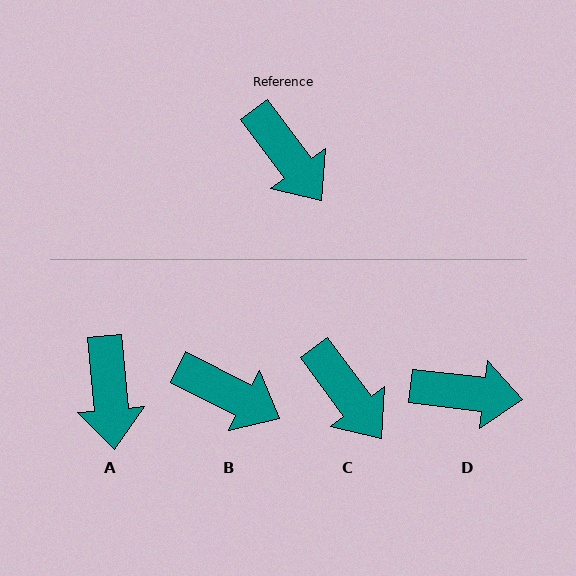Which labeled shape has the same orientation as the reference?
C.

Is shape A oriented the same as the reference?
No, it is off by about 31 degrees.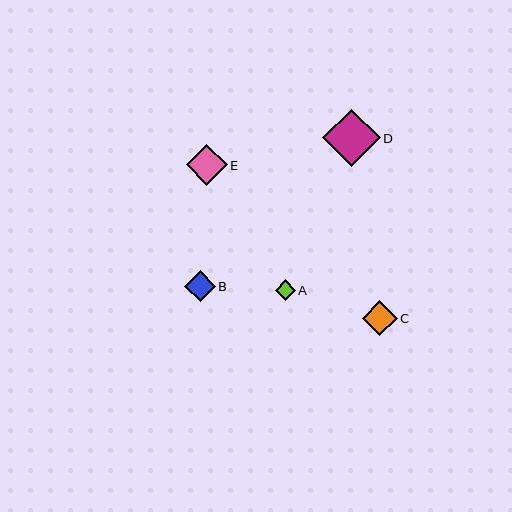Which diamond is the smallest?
Diamond A is the smallest with a size of approximately 20 pixels.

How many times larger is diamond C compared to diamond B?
Diamond C is approximately 1.1 times the size of diamond B.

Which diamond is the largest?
Diamond D is the largest with a size of approximately 58 pixels.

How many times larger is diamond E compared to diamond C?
Diamond E is approximately 1.2 times the size of diamond C.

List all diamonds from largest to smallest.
From largest to smallest: D, E, C, B, A.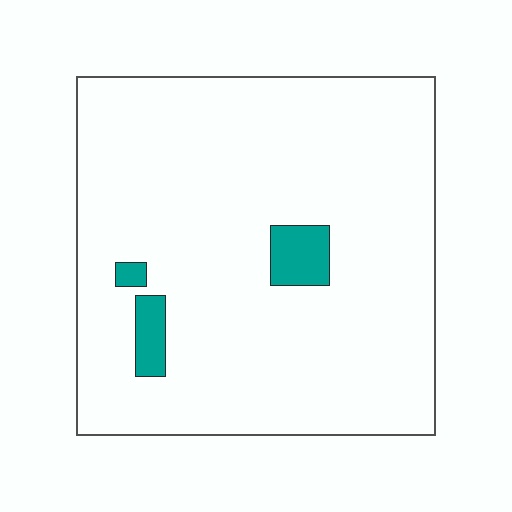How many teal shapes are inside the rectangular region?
3.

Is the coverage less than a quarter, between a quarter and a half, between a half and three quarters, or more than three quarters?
Less than a quarter.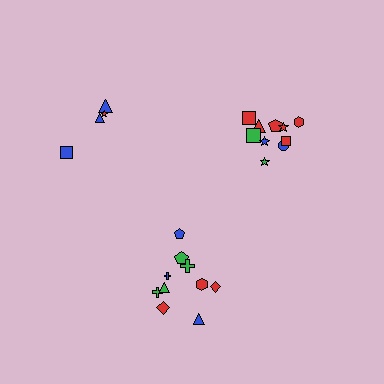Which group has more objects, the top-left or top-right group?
The top-right group.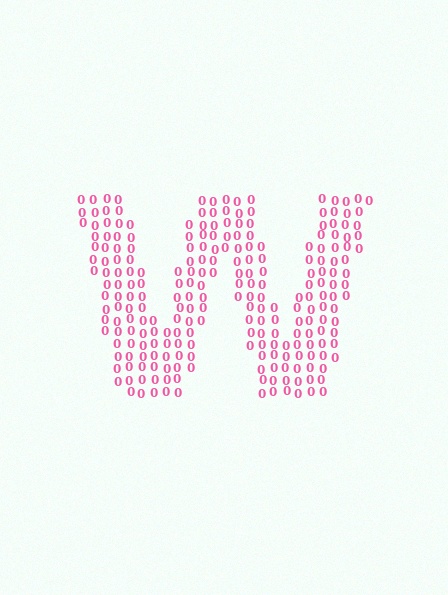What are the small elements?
The small elements are digit 0's.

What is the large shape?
The large shape is the letter W.